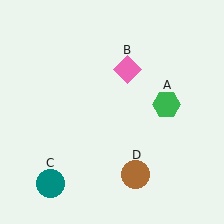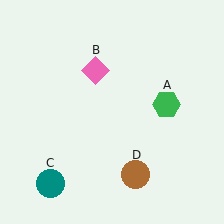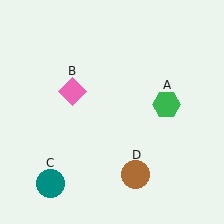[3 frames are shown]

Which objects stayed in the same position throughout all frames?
Green hexagon (object A) and teal circle (object C) and brown circle (object D) remained stationary.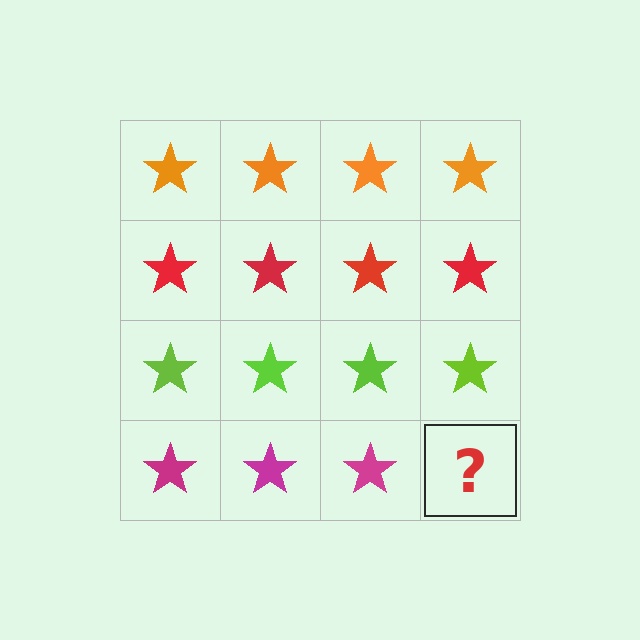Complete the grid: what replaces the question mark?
The question mark should be replaced with a magenta star.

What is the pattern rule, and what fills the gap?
The rule is that each row has a consistent color. The gap should be filled with a magenta star.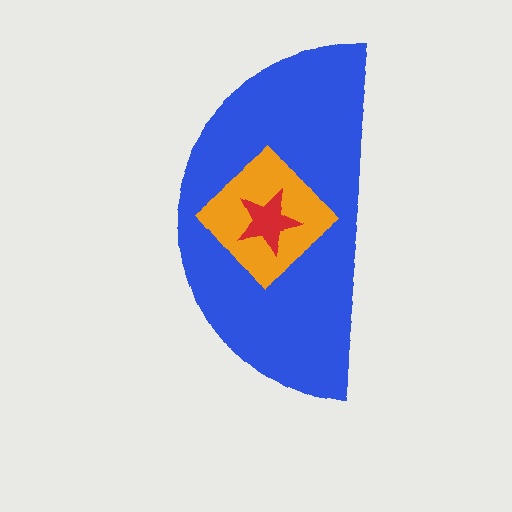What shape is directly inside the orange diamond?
The red star.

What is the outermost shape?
The blue semicircle.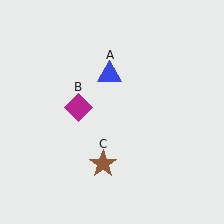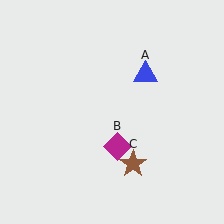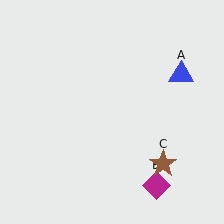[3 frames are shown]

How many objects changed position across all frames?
3 objects changed position: blue triangle (object A), magenta diamond (object B), brown star (object C).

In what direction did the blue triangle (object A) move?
The blue triangle (object A) moved right.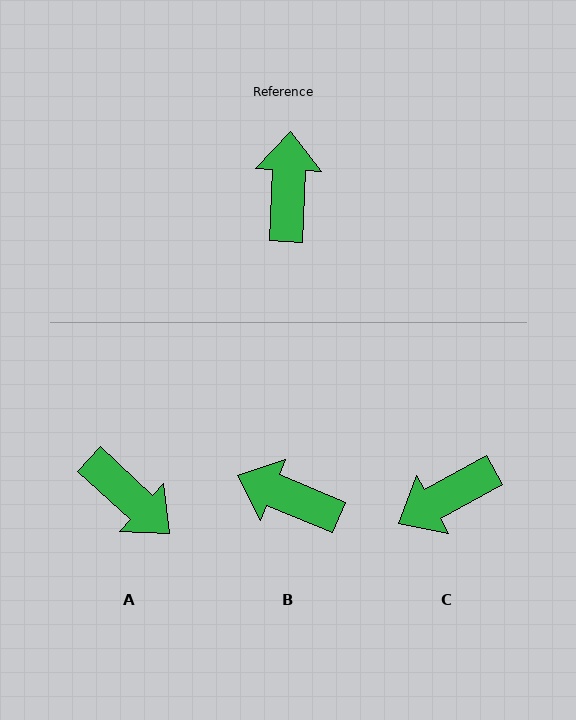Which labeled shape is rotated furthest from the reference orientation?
A, about 130 degrees away.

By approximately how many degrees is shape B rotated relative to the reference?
Approximately 70 degrees counter-clockwise.